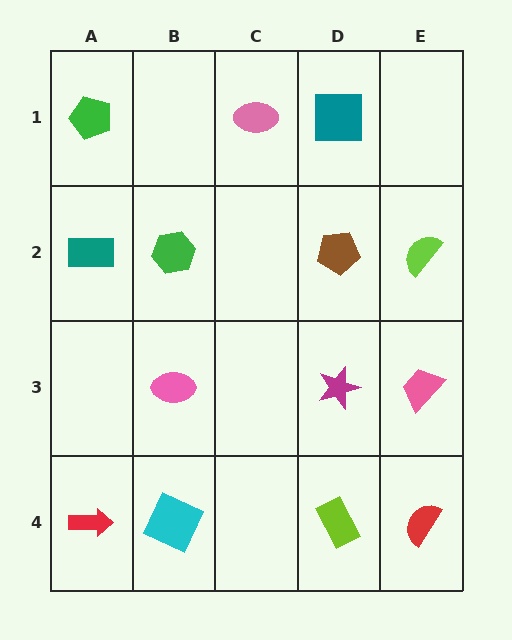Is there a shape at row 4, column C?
No, that cell is empty.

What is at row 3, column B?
A pink ellipse.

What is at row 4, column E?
A red semicircle.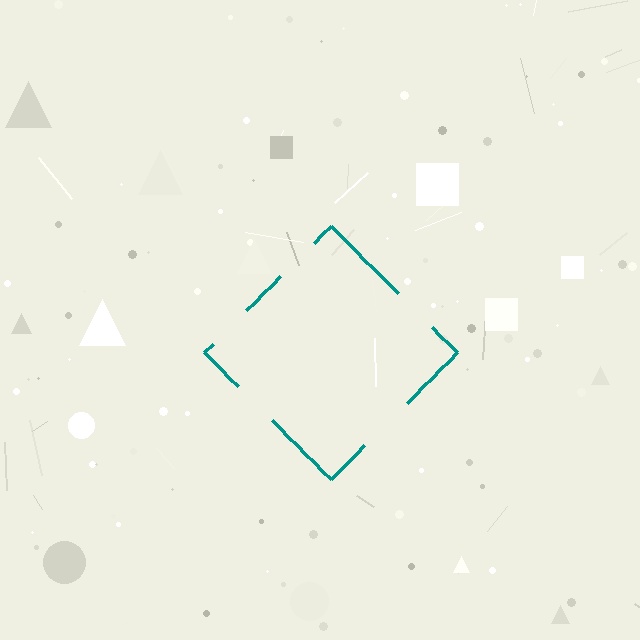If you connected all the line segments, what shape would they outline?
They would outline a diamond.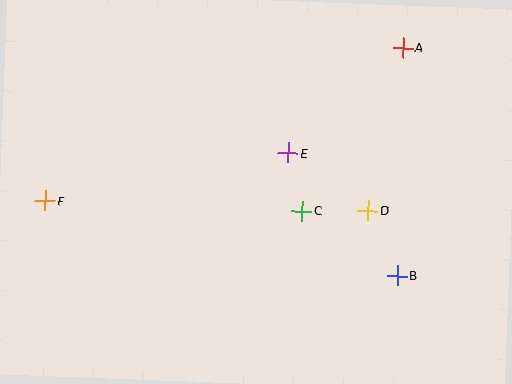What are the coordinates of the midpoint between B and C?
The midpoint between B and C is at (350, 243).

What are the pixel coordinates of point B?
Point B is at (397, 276).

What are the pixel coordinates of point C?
Point C is at (302, 211).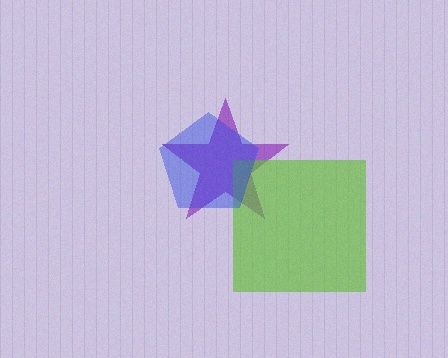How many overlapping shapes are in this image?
There are 3 overlapping shapes in the image.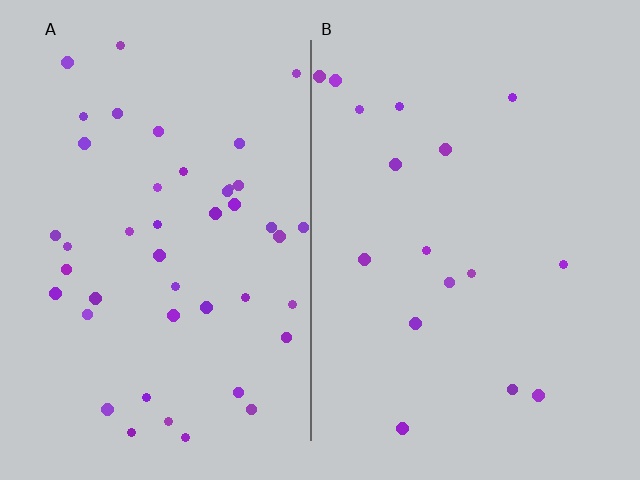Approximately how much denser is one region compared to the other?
Approximately 2.7× — region A over region B.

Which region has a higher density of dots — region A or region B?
A (the left).